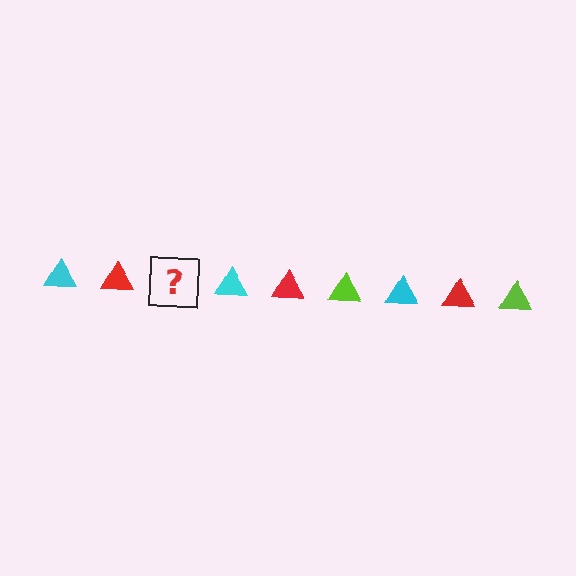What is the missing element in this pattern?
The missing element is a lime triangle.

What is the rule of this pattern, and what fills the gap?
The rule is that the pattern cycles through cyan, red, lime triangles. The gap should be filled with a lime triangle.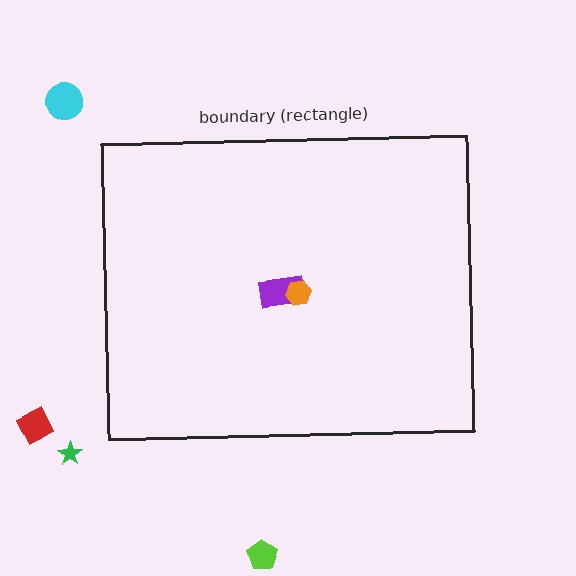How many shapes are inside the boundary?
2 inside, 4 outside.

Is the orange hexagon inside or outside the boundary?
Inside.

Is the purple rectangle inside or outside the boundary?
Inside.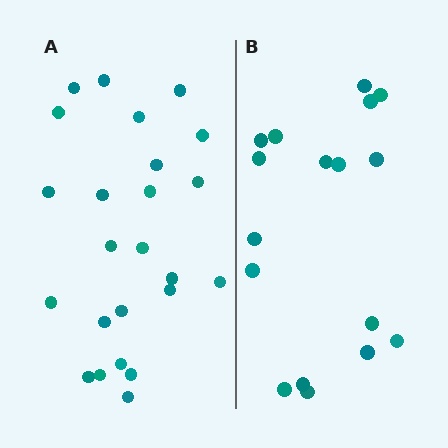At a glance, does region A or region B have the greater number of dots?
Region A (the left region) has more dots.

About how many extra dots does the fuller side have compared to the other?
Region A has roughly 8 or so more dots than region B.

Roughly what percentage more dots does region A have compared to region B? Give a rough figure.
About 40% more.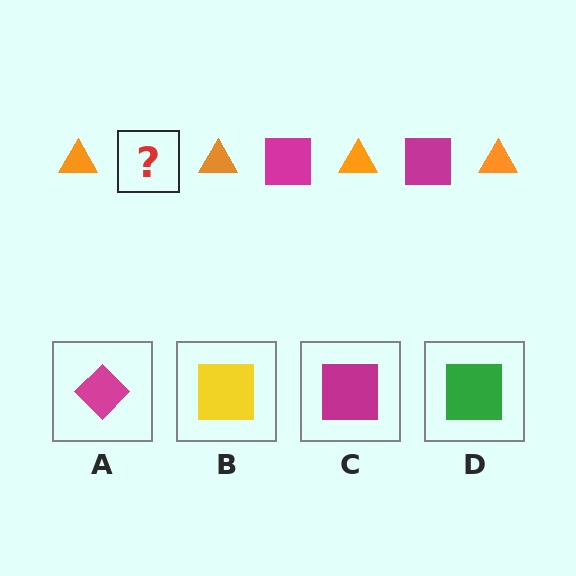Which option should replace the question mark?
Option C.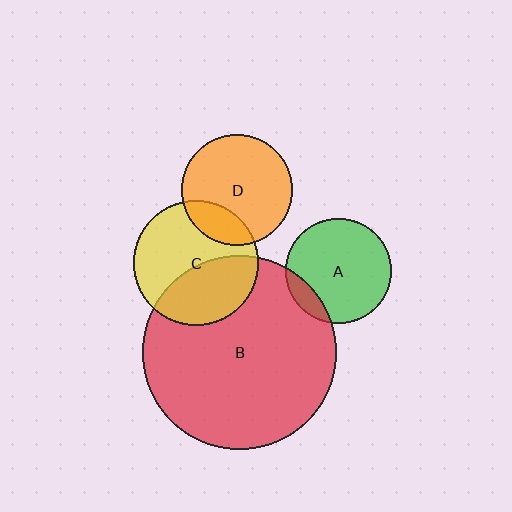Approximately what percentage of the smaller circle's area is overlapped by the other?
Approximately 10%.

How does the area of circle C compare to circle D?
Approximately 1.3 times.